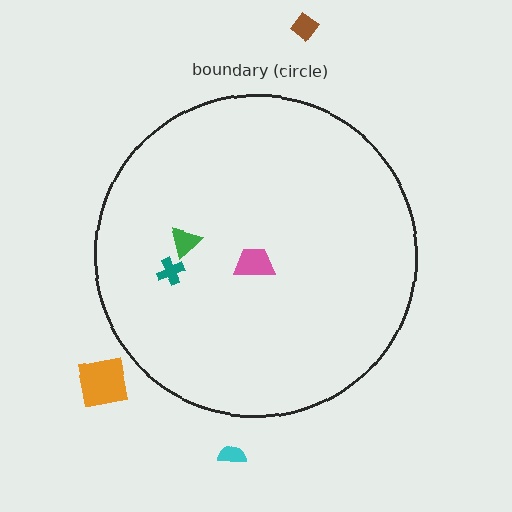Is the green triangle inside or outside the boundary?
Inside.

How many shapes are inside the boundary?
3 inside, 3 outside.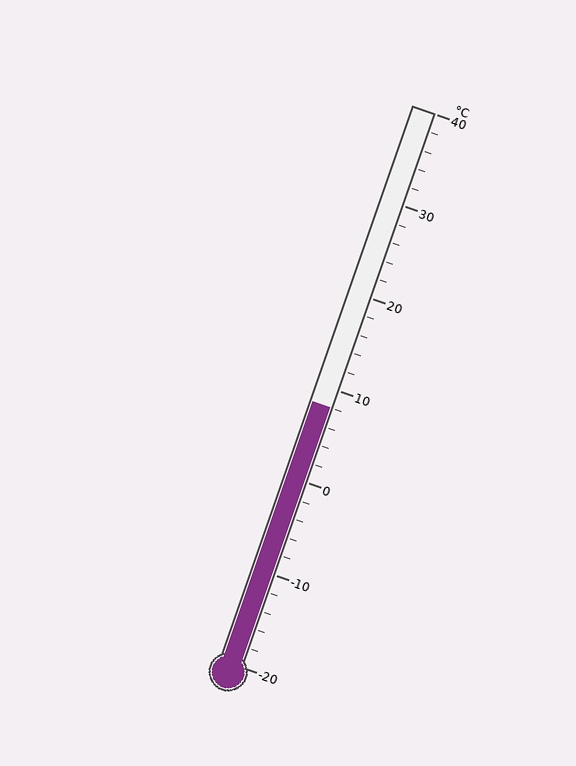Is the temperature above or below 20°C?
The temperature is below 20°C.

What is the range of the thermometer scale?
The thermometer scale ranges from -20°C to 40°C.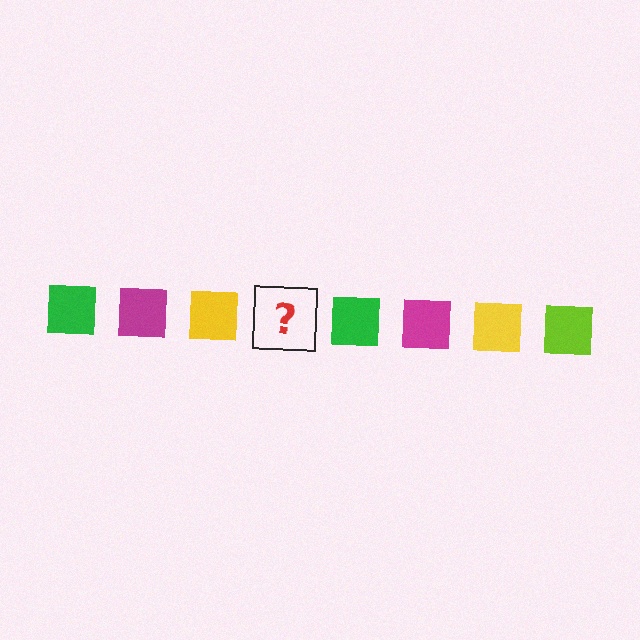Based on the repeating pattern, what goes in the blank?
The blank should be a lime square.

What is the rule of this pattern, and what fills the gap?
The rule is that the pattern cycles through green, magenta, yellow, lime squares. The gap should be filled with a lime square.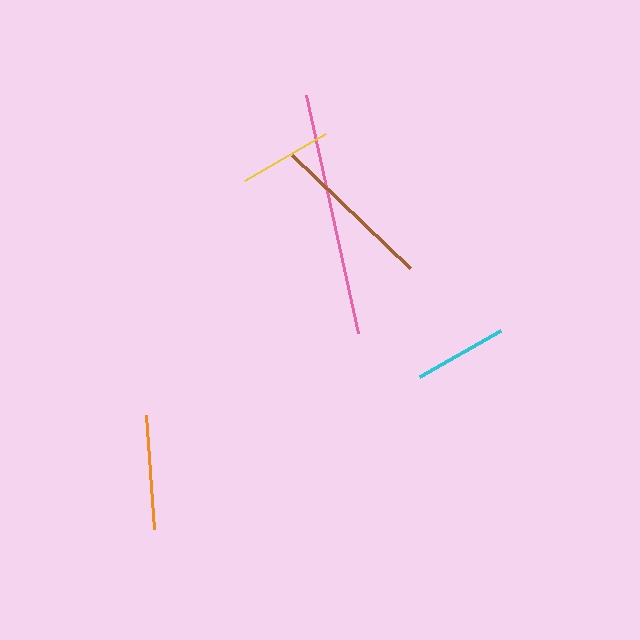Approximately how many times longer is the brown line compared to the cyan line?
The brown line is approximately 1.8 times the length of the cyan line.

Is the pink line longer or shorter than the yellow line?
The pink line is longer than the yellow line.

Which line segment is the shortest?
The cyan line is the shortest at approximately 93 pixels.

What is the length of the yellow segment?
The yellow segment is approximately 93 pixels long.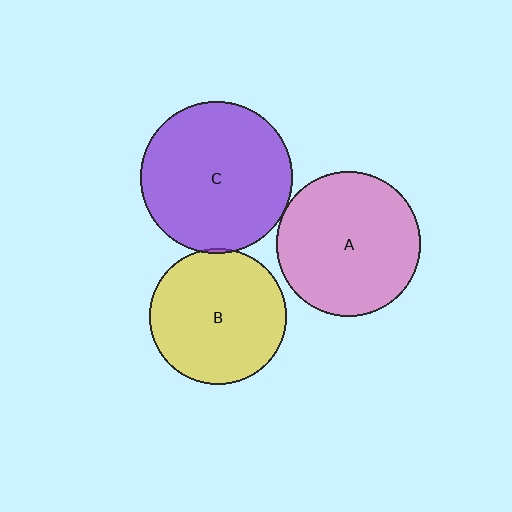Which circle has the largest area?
Circle C (purple).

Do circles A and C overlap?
Yes.